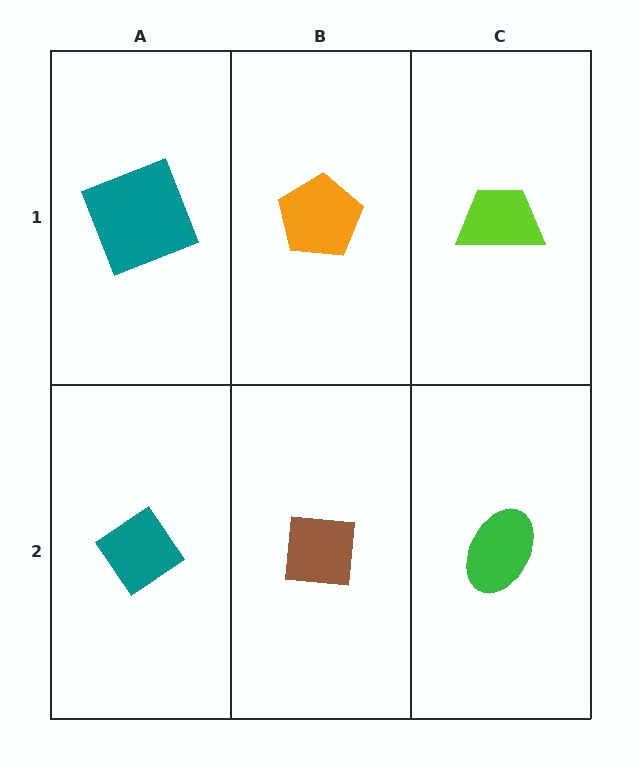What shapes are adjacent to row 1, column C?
A green ellipse (row 2, column C), an orange pentagon (row 1, column B).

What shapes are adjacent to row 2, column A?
A teal square (row 1, column A), a brown square (row 2, column B).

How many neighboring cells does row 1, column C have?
2.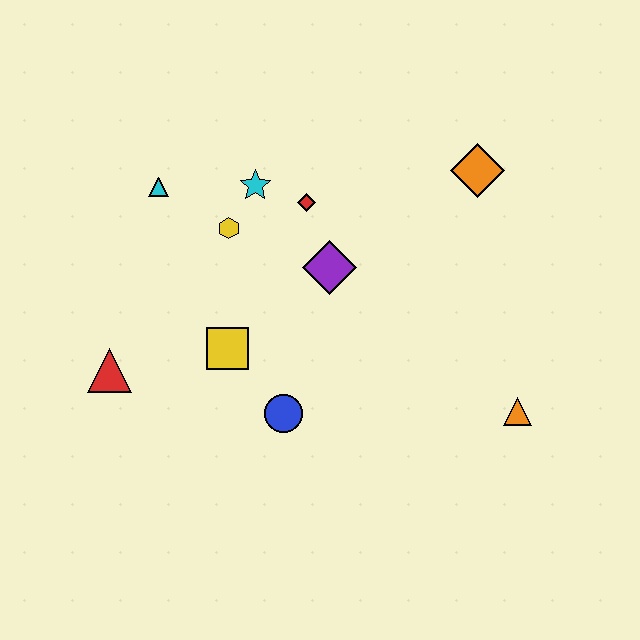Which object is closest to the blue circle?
The yellow square is closest to the blue circle.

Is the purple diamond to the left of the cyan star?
No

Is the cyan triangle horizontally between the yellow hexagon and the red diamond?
No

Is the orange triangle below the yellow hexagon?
Yes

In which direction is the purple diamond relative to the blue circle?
The purple diamond is above the blue circle.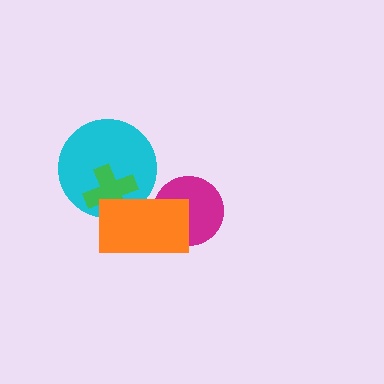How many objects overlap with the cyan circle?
2 objects overlap with the cyan circle.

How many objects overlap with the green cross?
2 objects overlap with the green cross.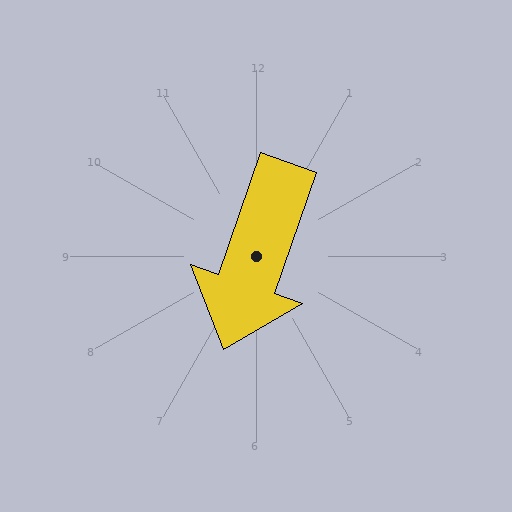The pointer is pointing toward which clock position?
Roughly 7 o'clock.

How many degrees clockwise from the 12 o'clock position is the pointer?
Approximately 199 degrees.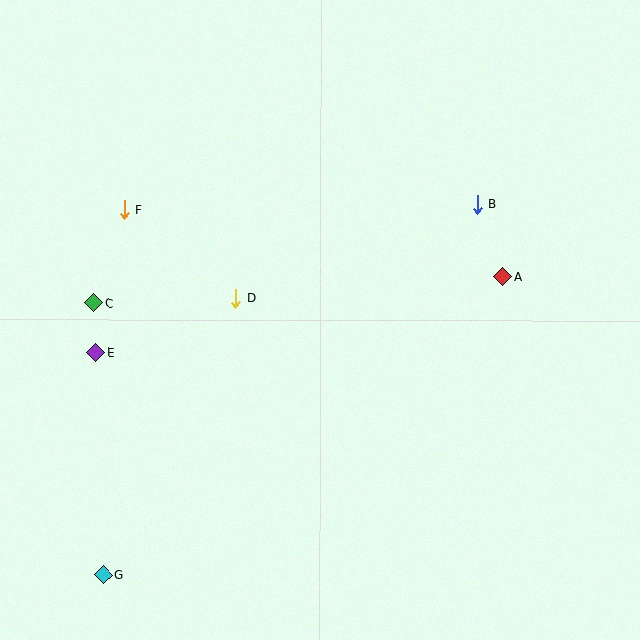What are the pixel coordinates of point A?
Point A is at (503, 277).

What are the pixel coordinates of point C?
Point C is at (94, 303).